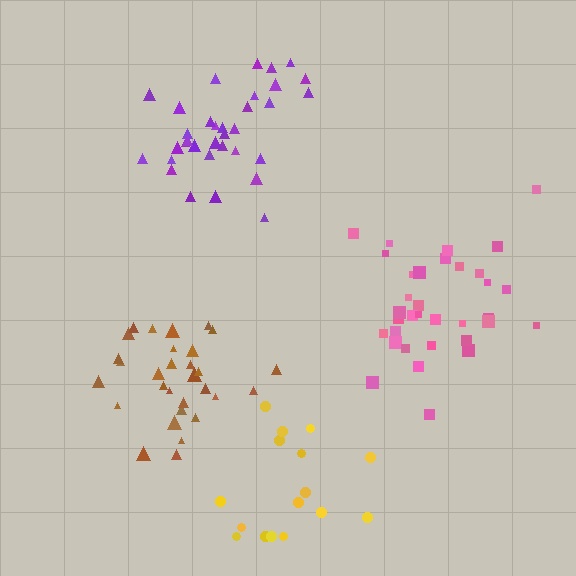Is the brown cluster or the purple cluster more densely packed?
Brown.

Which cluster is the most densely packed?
Brown.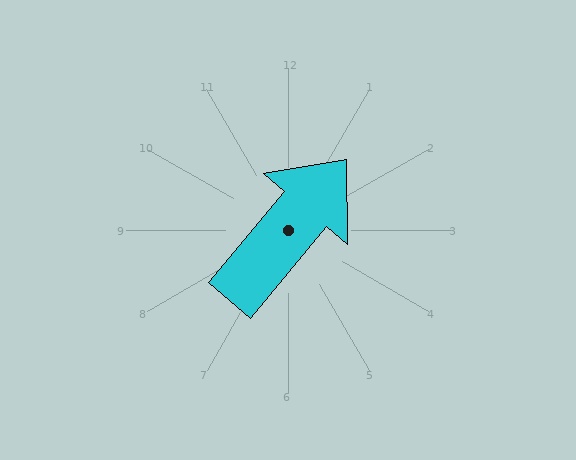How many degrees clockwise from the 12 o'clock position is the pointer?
Approximately 40 degrees.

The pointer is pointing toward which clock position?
Roughly 1 o'clock.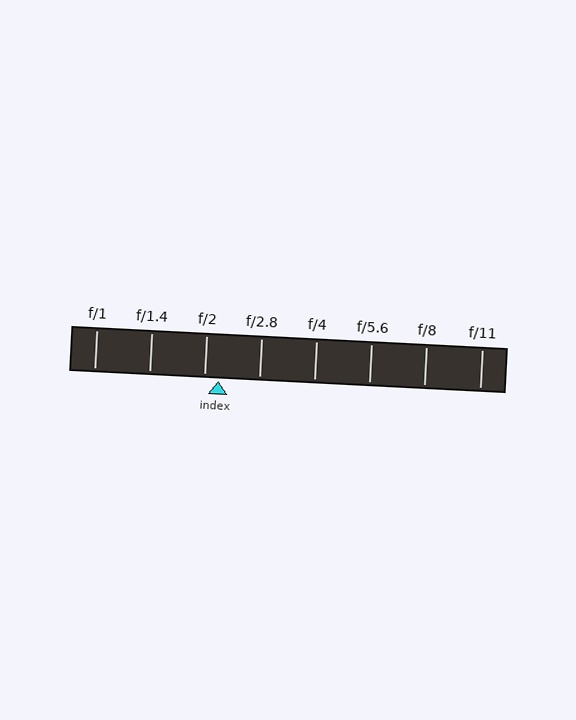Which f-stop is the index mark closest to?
The index mark is closest to f/2.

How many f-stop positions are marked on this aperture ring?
There are 8 f-stop positions marked.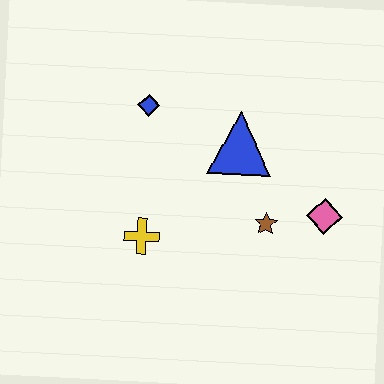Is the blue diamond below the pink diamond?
No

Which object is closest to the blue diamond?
The blue triangle is closest to the blue diamond.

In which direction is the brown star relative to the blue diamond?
The brown star is to the right of the blue diamond.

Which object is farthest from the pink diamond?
The blue diamond is farthest from the pink diamond.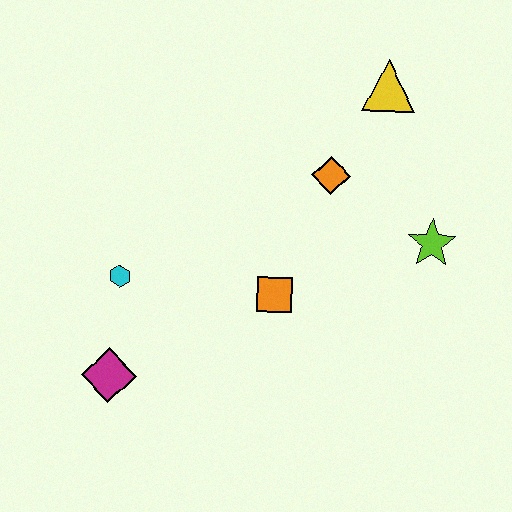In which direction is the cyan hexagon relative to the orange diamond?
The cyan hexagon is to the left of the orange diamond.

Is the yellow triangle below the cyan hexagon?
No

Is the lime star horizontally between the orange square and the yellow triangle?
No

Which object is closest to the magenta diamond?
The cyan hexagon is closest to the magenta diamond.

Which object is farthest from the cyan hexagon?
The yellow triangle is farthest from the cyan hexagon.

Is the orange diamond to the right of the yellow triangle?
No